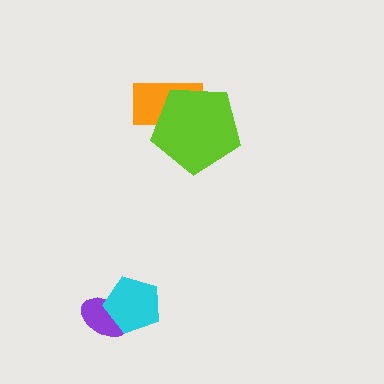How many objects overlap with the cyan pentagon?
1 object overlaps with the cyan pentagon.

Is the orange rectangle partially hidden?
Yes, it is partially covered by another shape.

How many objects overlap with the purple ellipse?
1 object overlaps with the purple ellipse.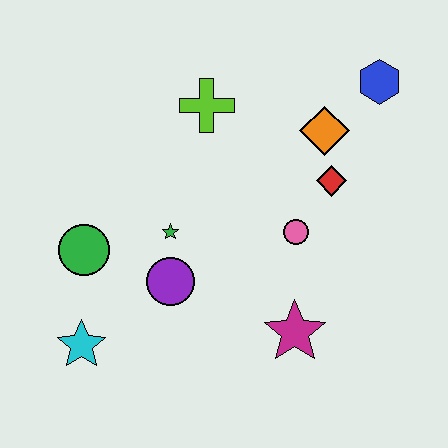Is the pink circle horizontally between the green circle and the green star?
No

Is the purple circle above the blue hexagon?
No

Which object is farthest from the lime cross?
The cyan star is farthest from the lime cross.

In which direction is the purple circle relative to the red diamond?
The purple circle is to the left of the red diamond.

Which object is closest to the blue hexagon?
The orange diamond is closest to the blue hexagon.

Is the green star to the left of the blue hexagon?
Yes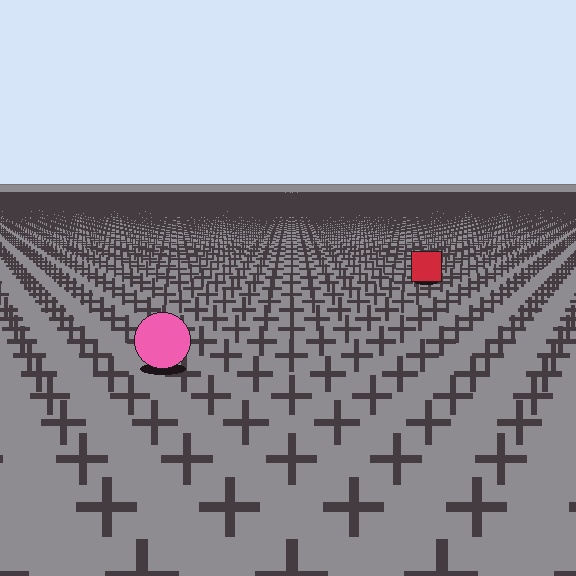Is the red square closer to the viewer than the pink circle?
No. The pink circle is closer — you can tell from the texture gradient: the ground texture is coarser near it.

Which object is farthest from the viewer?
The red square is farthest from the viewer. It appears smaller and the ground texture around it is denser.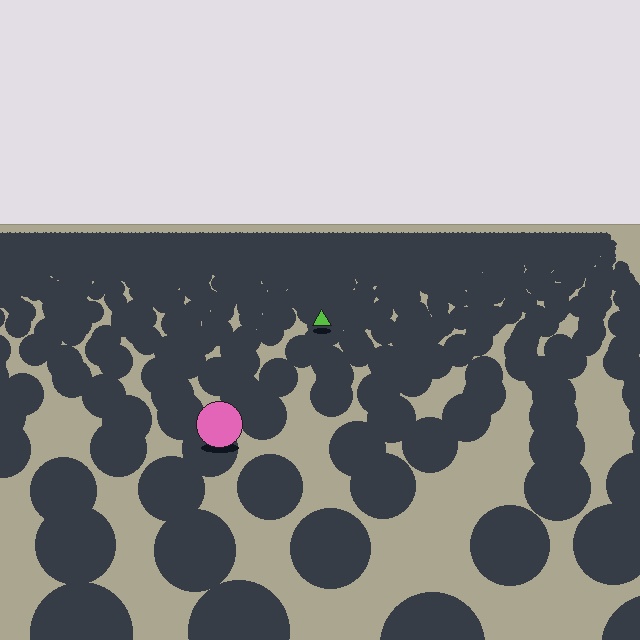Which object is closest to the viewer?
The pink circle is closest. The texture marks near it are larger and more spread out.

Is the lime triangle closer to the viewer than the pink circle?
No. The pink circle is closer — you can tell from the texture gradient: the ground texture is coarser near it.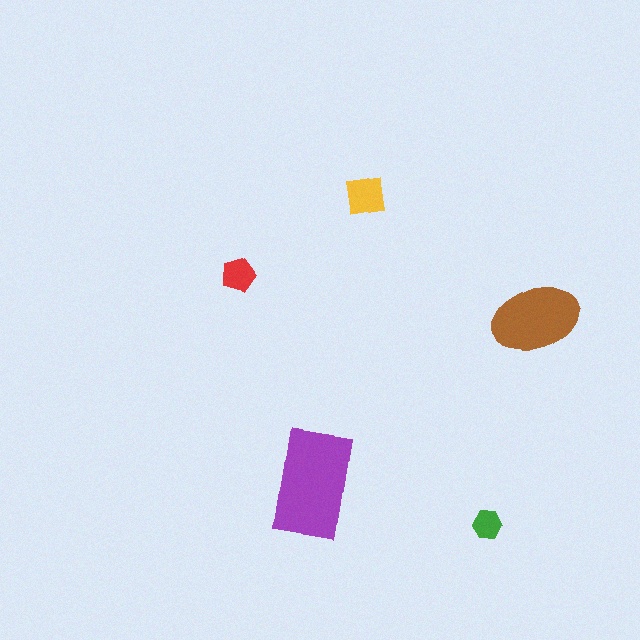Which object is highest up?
The yellow square is topmost.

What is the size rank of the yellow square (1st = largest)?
3rd.